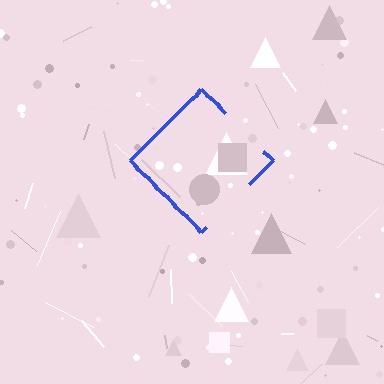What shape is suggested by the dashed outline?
The dashed outline suggests a diamond.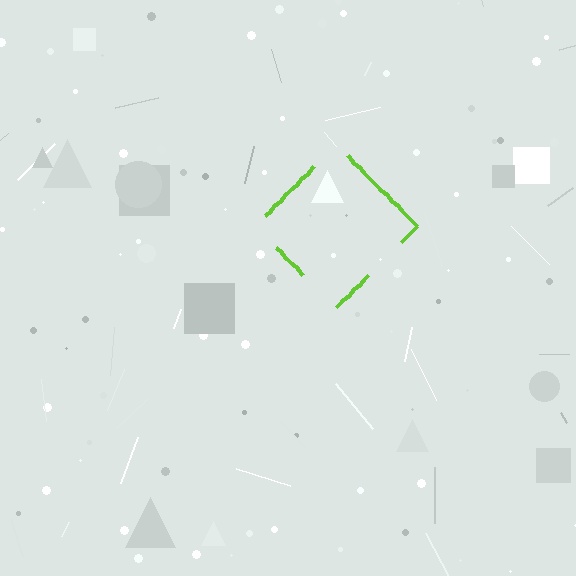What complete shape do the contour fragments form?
The contour fragments form a diamond.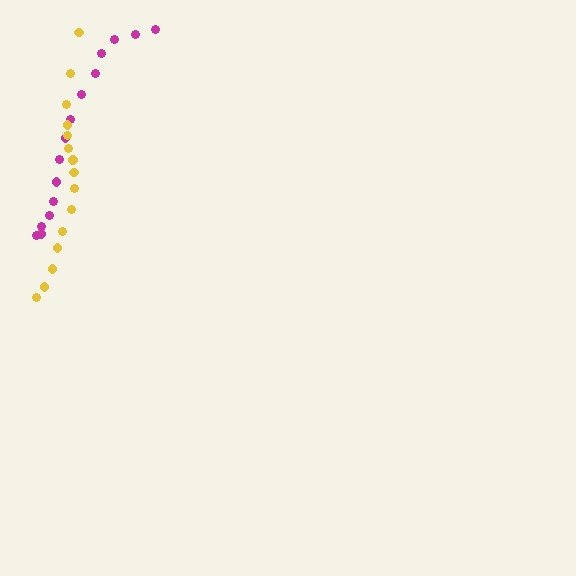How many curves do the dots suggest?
There are 2 distinct paths.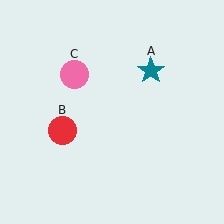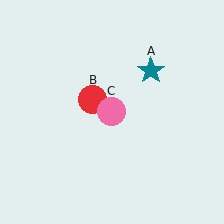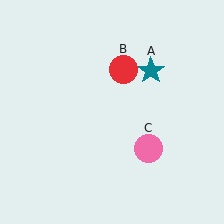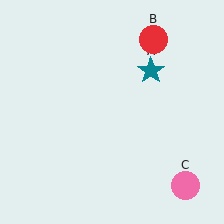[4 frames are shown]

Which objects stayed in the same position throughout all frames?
Teal star (object A) remained stationary.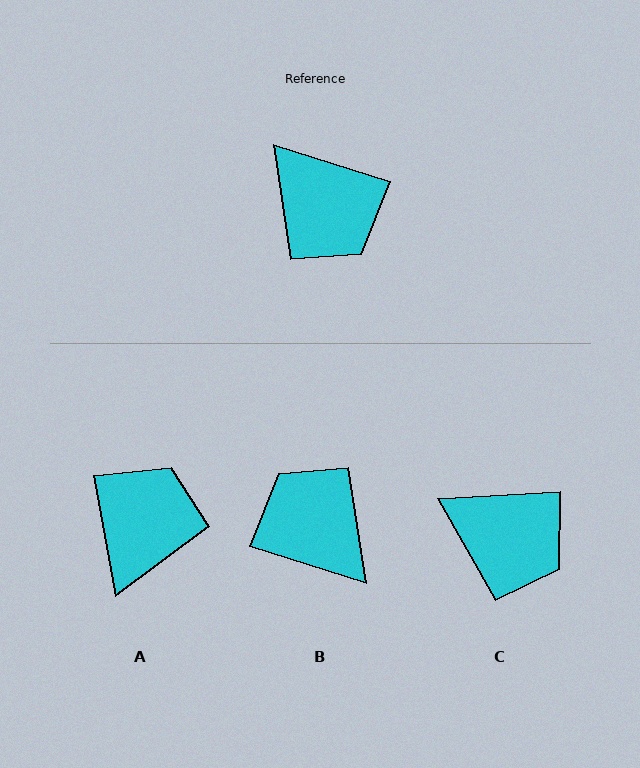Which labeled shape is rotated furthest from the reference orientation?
B, about 180 degrees away.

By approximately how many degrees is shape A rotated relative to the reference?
Approximately 118 degrees counter-clockwise.